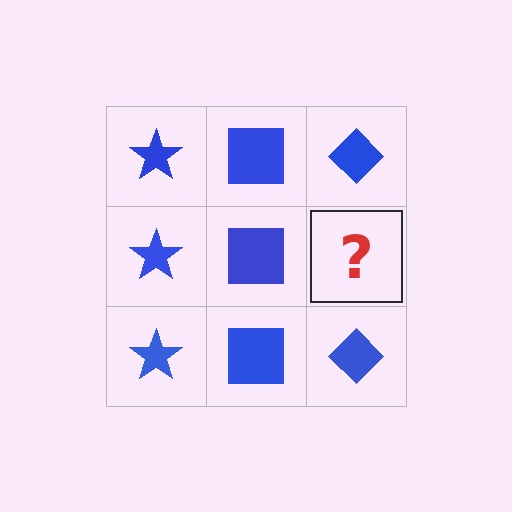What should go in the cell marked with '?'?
The missing cell should contain a blue diamond.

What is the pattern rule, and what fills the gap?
The rule is that each column has a consistent shape. The gap should be filled with a blue diamond.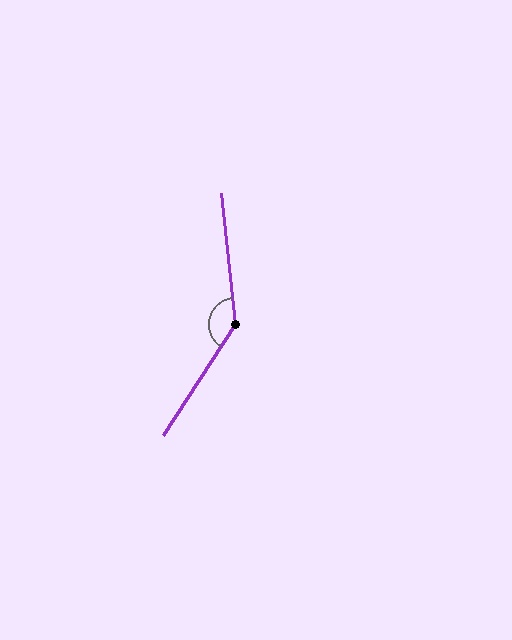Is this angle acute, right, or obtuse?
It is obtuse.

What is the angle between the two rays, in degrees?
Approximately 141 degrees.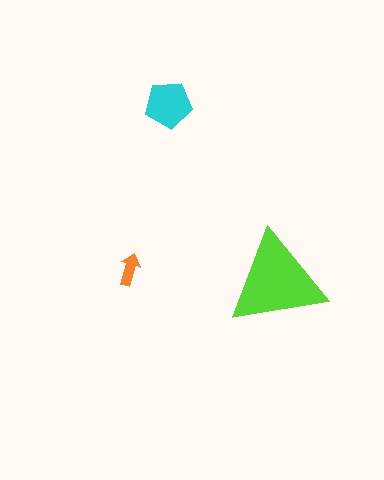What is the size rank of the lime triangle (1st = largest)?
1st.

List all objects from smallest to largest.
The orange arrow, the cyan pentagon, the lime triangle.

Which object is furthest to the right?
The lime triangle is rightmost.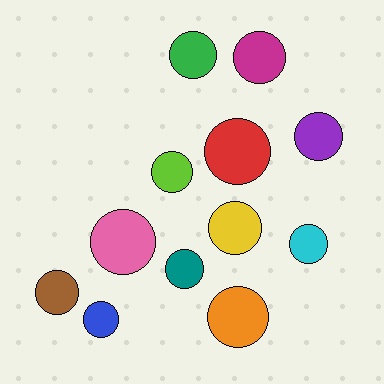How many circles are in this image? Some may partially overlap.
There are 12 circles.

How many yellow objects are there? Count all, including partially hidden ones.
There is 1 yellow object.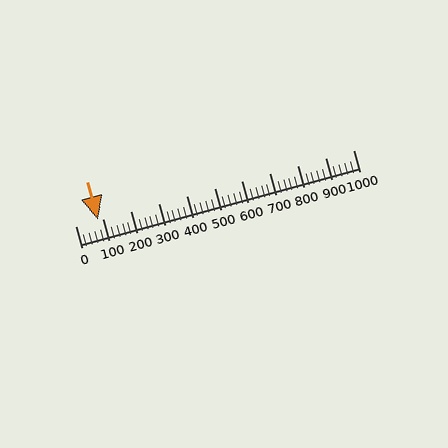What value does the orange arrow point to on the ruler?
The orange arrow points to approximately 80.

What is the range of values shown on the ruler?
The ruler shows values from 0 to 1000.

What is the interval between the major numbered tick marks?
The major tick marks are spaced 100 units apart.